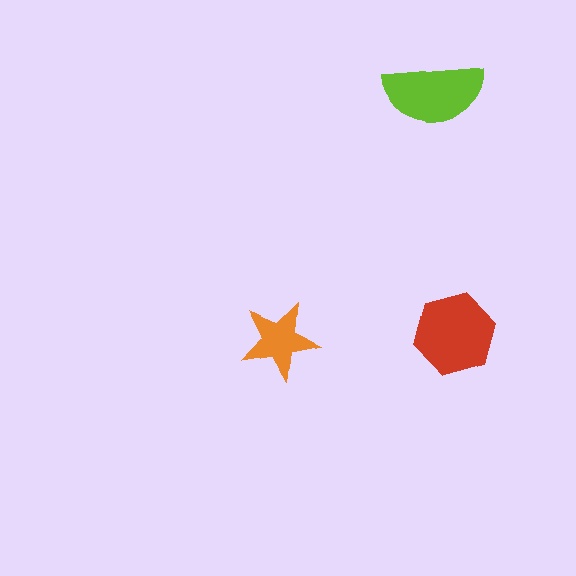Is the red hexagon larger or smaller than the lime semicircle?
Larger.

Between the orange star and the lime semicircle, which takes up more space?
The lime semicircle.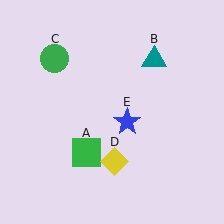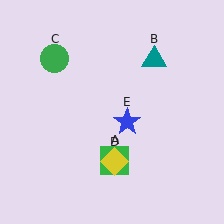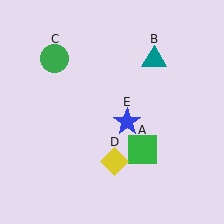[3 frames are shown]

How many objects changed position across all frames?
1 object changed position: green square (object A).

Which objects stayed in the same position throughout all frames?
Teal triangle (object B) and green circle (object C) and yellow diamond (object D) and blue star (object E) remained stationary.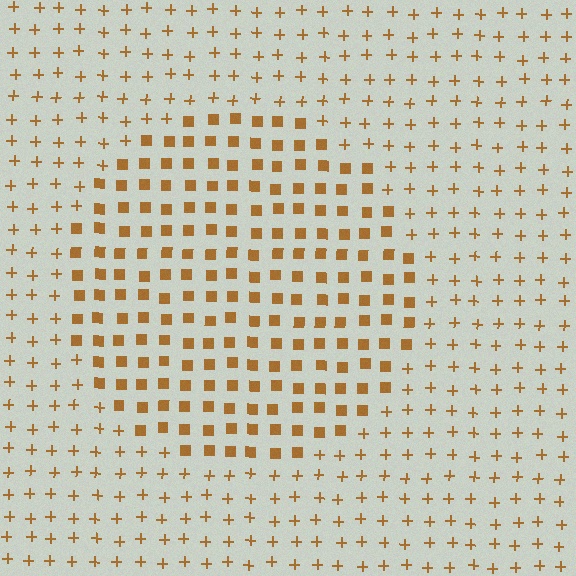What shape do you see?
I see a circle.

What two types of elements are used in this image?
The image uses squares inside the circle region and plus signs outside it.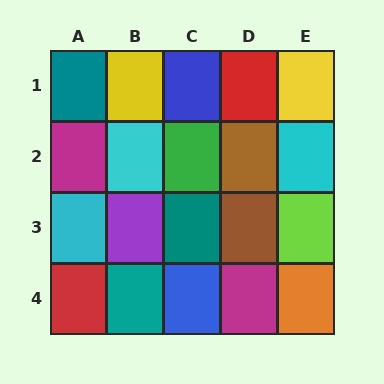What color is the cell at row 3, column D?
Brown.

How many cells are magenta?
2 cells are magenta.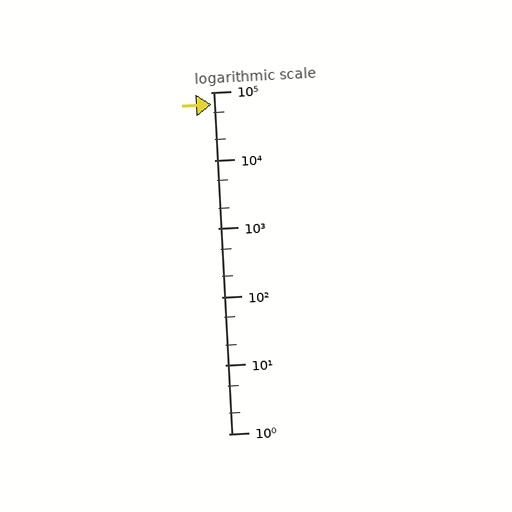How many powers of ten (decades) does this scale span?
The scale spans 5 decades, from 1 to 100000.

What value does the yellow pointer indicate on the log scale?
The pointer indicates approximately 66000.